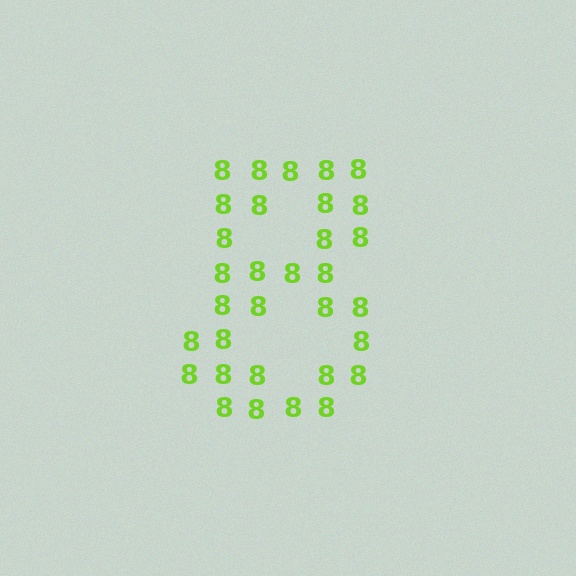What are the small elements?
The small elements are digit 8's.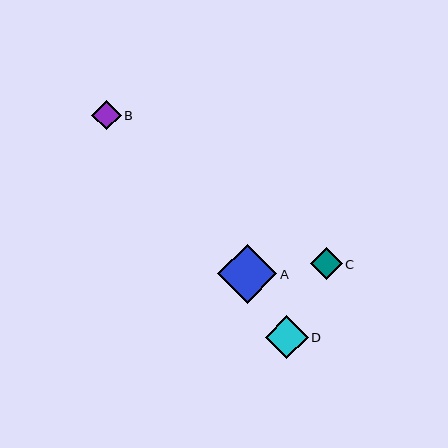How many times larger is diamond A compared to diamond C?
Diamond A is approximately 1.8 times the size of diamond C.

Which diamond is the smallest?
Diamond B is the smallest with a size of approximately 29 pixels.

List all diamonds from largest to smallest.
From largest to smallest: A, D, C, B.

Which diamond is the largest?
Diamond A is the largest with a size of approximately 59 pixels.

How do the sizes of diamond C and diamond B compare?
Diamond C and diamond B are approximately the same size.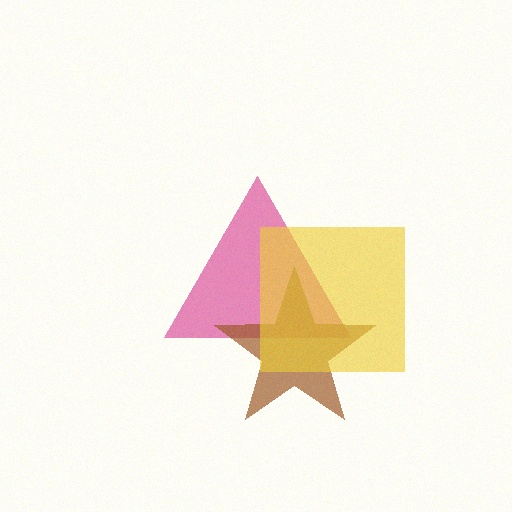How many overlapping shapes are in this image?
There are 3 overlapping shapes in the image.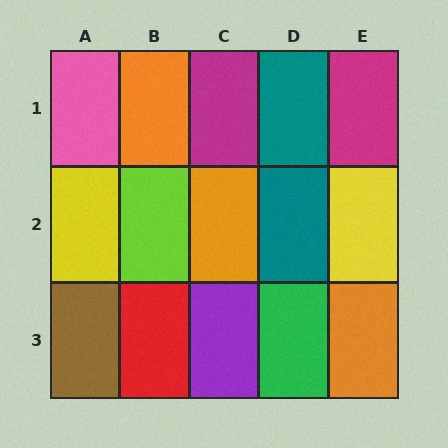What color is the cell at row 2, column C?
Orange.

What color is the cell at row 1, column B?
Orange.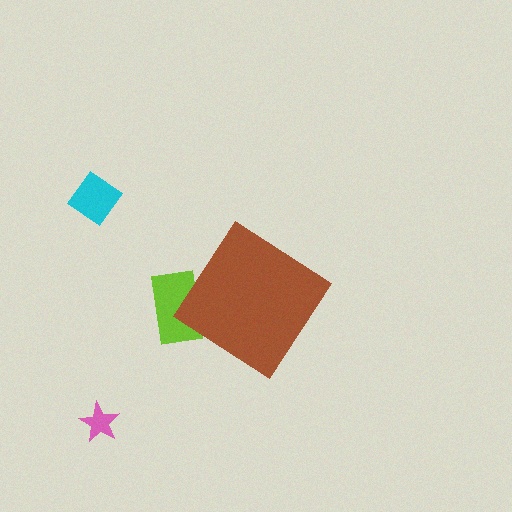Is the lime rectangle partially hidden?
Yes, the lime rectangle is partially hidden behind the brown diamond.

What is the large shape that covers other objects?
A brown diamond.